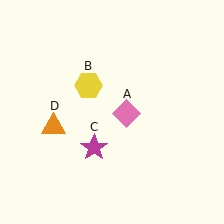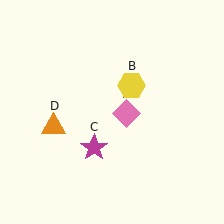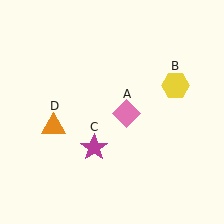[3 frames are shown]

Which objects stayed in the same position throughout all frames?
Pink diamond (object A) and magenta star (object C) and orange triangle (object D) remained stationary.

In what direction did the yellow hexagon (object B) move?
The yellow hexagon (object B) moved right.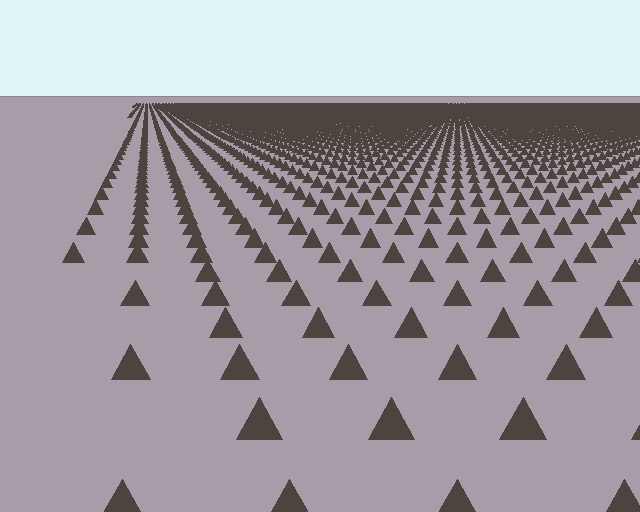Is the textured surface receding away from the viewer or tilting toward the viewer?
The surface is receding away from the viewer. Texture elements get smaller and denser toward the top.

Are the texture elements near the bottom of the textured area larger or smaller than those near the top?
Larger. Near the bottom, elements are closer to the viewer and appear at a bigger on-screen size.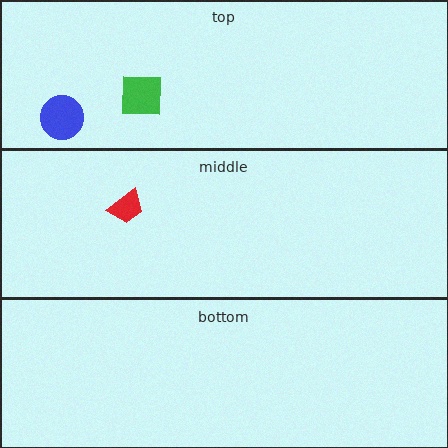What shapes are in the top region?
The blue circle, the green square.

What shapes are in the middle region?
The red trapezoid.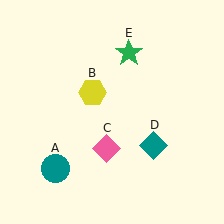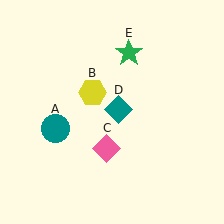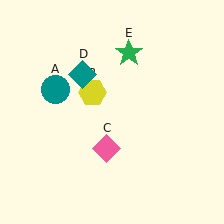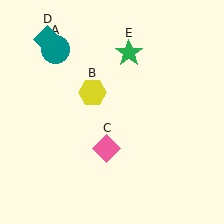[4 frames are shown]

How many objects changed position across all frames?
2 objects changed position: teal circle (object A), teal diamond (object D).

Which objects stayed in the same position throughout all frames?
Yellow hexagon (object B) and pink diamond (object C) and green star (object E) remained stationary.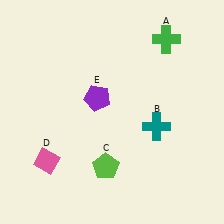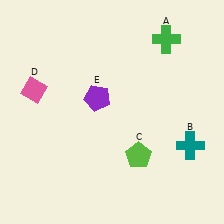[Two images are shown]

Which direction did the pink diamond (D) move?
The pink diamond (D) moved up.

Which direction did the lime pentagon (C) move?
The lime pentagon (C) moved right.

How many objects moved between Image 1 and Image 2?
3 objects moved between the two images.